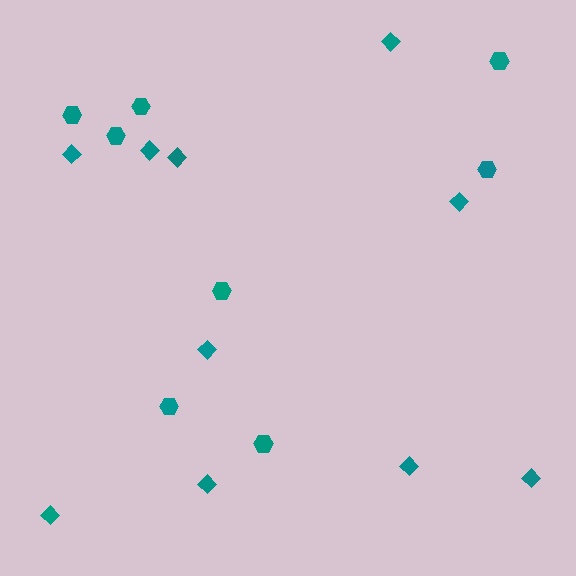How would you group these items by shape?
There are 2 groups: one group of hexagons (8) and one group of diamonds (10).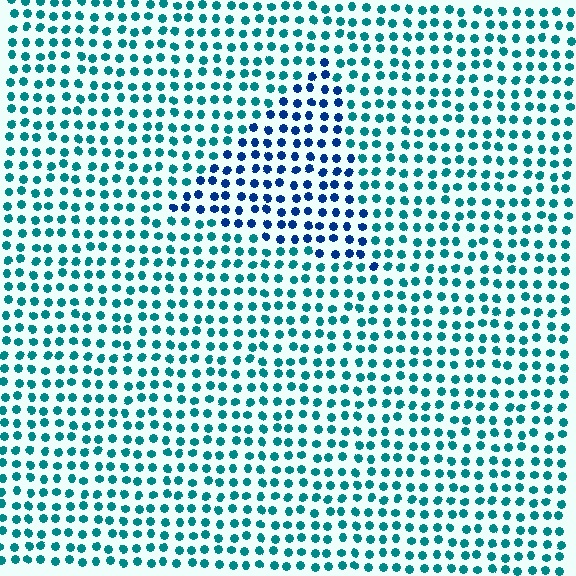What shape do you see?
I see a triangle.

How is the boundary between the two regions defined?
The boundary is defined purely by a slight shift in hue (about 40 degrees). Spacing, size, and orientation are identical on both sides.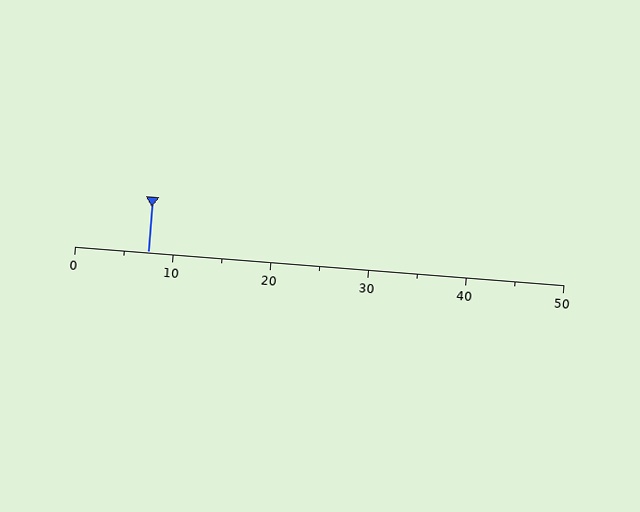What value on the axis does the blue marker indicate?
The marker indicates approximately 7.5.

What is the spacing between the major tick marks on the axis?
The major ticks are spaced 10 apart.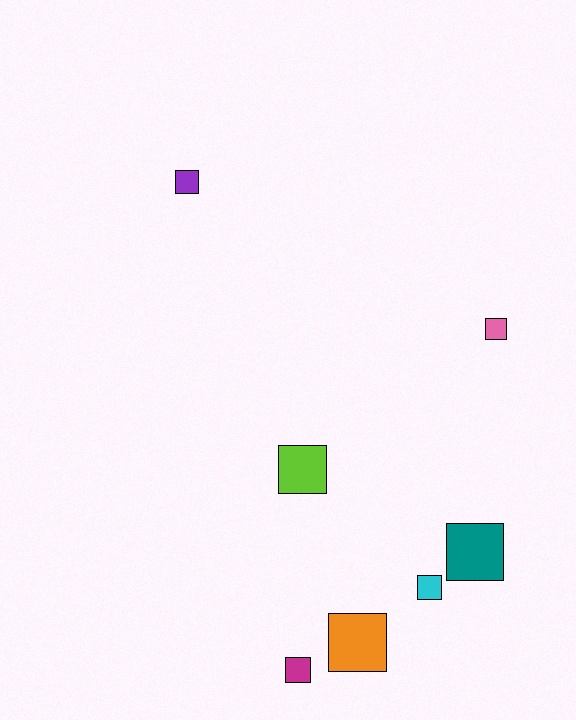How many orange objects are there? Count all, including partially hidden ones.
There is 1 orange object.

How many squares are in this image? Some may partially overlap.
There are 7 squares.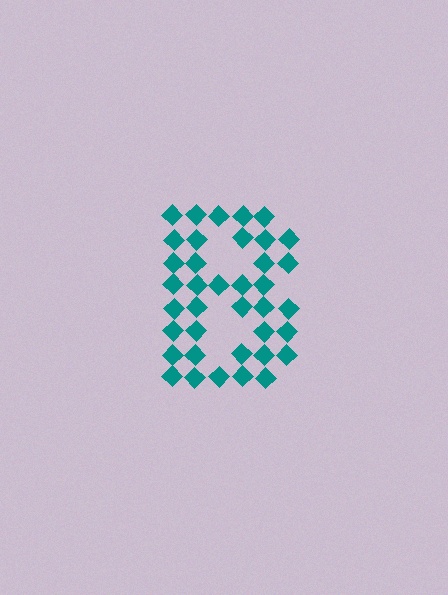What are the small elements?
The small elements are diamonds.